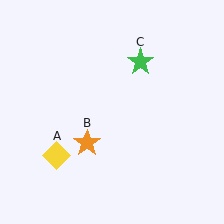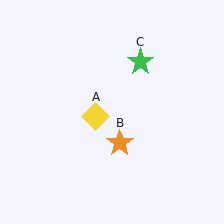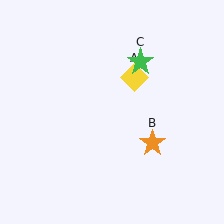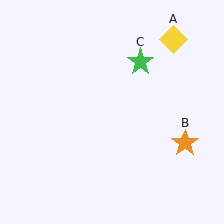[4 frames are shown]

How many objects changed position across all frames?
2 objects changed position: yellow diamond (object A), orange star (object B).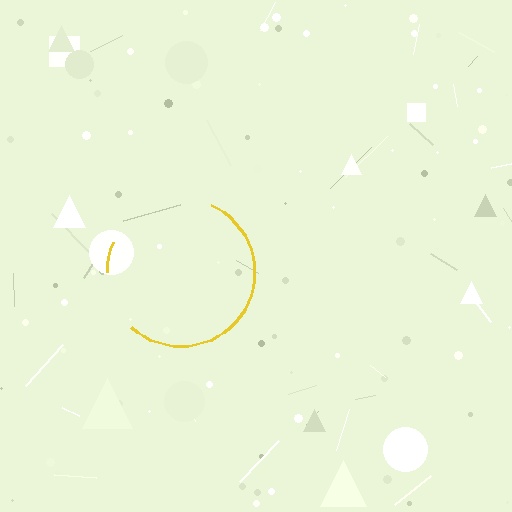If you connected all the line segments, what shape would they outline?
They would outline a circle.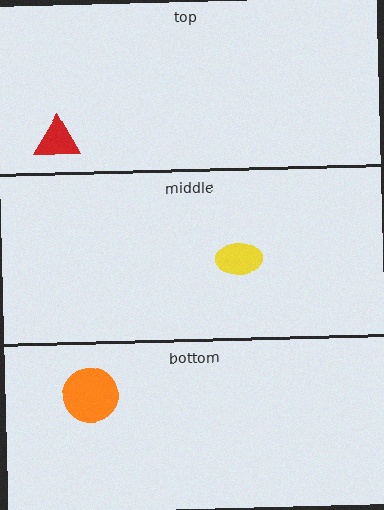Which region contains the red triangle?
The top region.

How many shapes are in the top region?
1.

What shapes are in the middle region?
The yellow ellipse.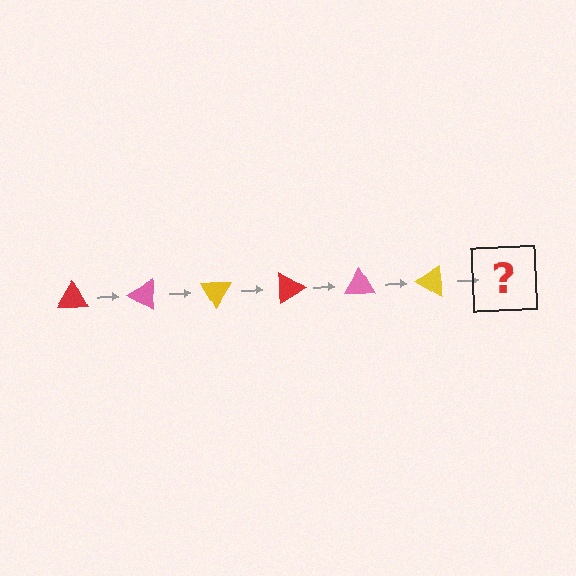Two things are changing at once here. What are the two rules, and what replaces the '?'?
The two rules are that it rotates 30 degrees each step and the color cycles through red, pink, and yellow. The '?' should be a red triangle, rotated 180 degrees from the start.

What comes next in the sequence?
The next element should be a red triangle, rotated 180 degrees from the start.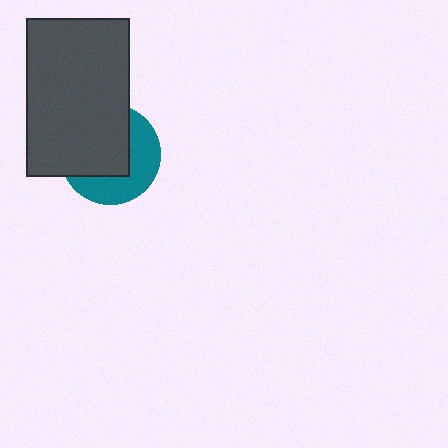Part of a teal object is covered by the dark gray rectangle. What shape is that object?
It is a circle.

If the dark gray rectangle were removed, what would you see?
You would see the complete teal circle.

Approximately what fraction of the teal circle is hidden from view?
Roughly 56% of the teal circle is hidden behind the dark gray rectangle.